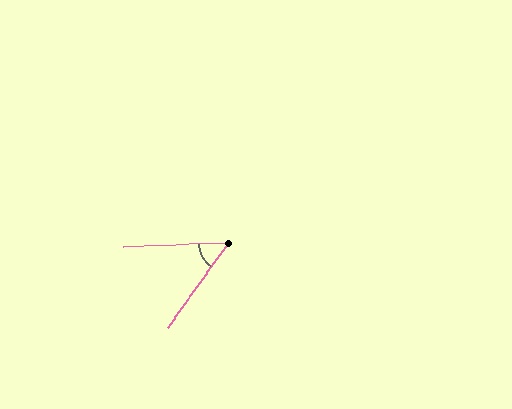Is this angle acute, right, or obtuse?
It is acute.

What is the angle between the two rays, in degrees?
Approximately 52 degrees.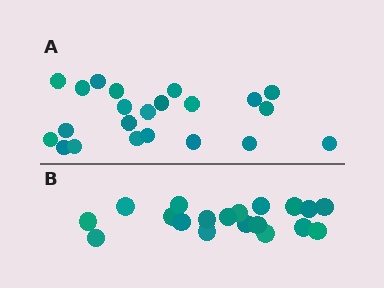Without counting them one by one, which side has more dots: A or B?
Region A (the top region) has more dots.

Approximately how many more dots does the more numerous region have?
Region A has just a few more — roughly 2 or 3 more dots than region B.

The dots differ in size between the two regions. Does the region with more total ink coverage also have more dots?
No. Region B has more total ink coverage because its dots are larger, but region A actually contains more individual dots. Total area can be misleading — the number of items is what matters here.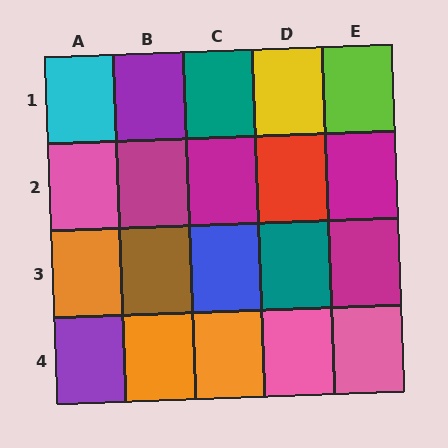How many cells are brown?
1 cell is brown.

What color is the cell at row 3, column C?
Blue.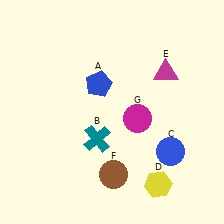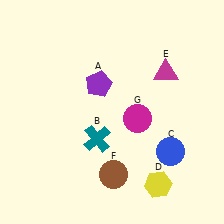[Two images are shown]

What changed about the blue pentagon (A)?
In Image 1, A is blue. In Image 2, it changed to purple.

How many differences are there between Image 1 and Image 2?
There is 1 difference between the two images.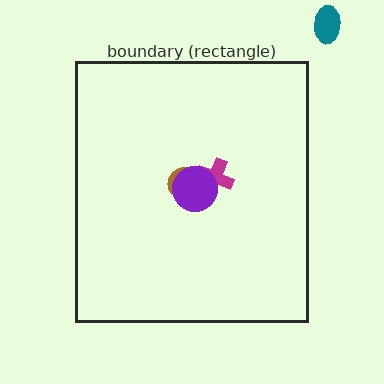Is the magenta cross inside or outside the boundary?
Inside.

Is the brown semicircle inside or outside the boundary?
Inside.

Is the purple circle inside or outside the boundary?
Inside.